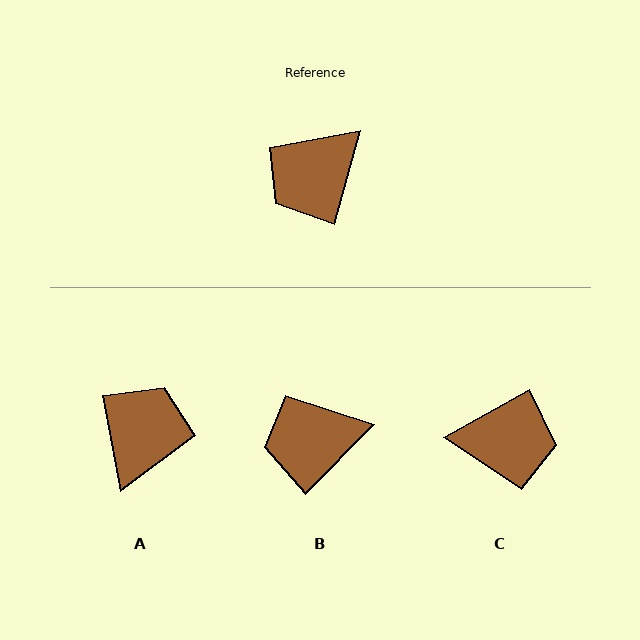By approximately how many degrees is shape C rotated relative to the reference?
Approximately 135 degrees counter-clockwise.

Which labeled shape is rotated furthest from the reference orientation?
A, about 153 degrees away.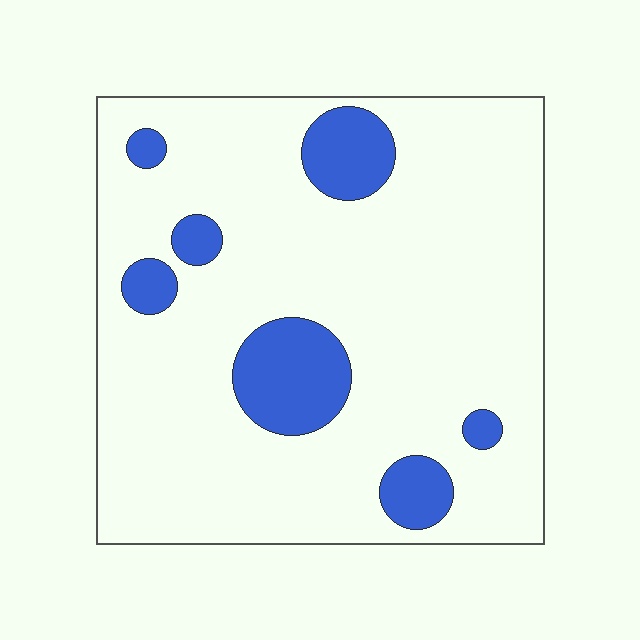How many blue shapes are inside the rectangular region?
7.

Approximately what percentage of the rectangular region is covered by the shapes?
Approximately 15%.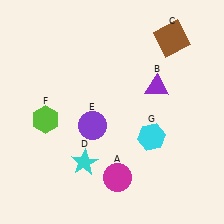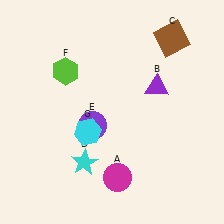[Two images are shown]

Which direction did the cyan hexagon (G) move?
The cyan hexagon (G) moved left.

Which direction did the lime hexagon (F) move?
The lime hexagon (F) moved up.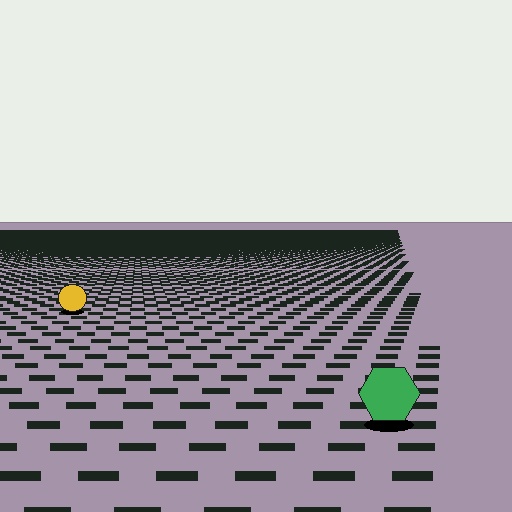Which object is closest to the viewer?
The green hexagon is closest. The texture marks near it are larger and more spread out.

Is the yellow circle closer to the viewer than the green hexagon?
No. The green hexagon is closer — you can tell from the texture gradient: the ground texture is coarser near it.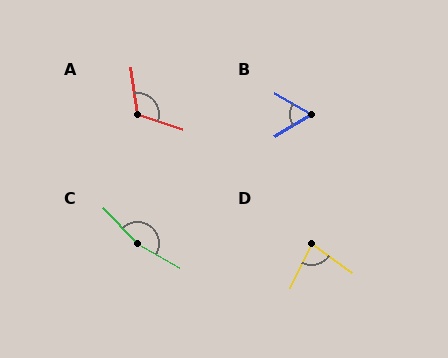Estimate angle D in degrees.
Approximately 80 degrees.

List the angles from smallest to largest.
B (60°), D (80°), A (116°), C (162°).